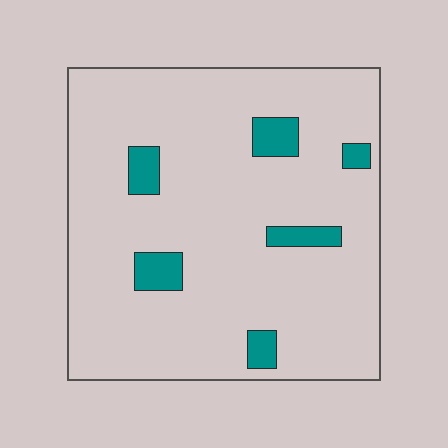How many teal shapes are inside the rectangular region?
6.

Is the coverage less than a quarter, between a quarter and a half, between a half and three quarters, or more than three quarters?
Less than a quarter.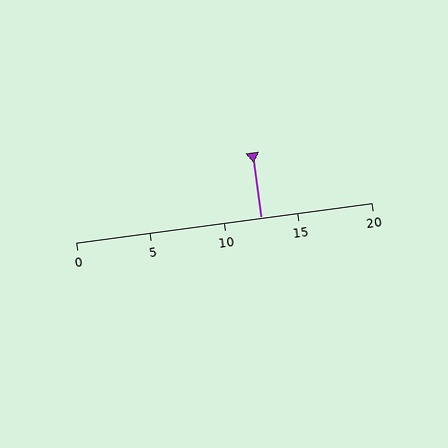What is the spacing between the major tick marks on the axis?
The major ticks are spaced 5 apart.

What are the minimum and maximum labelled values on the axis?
The axis runs from 0 to 20.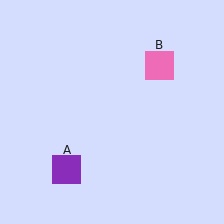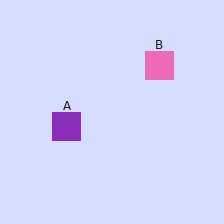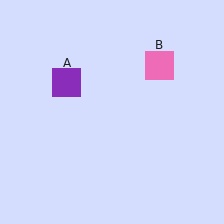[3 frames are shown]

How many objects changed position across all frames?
1 object changed position: purple square (object A).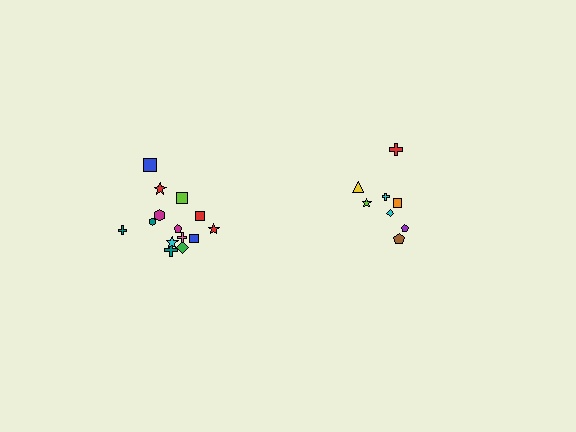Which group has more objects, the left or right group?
The left group.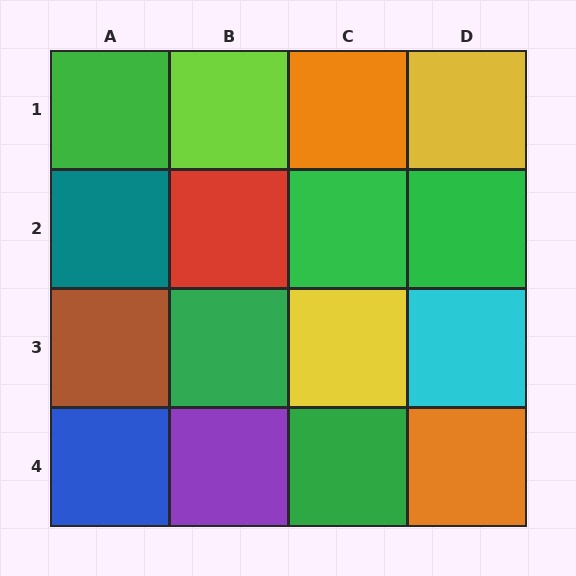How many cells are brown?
1 cell is brown.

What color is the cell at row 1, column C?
Orange.